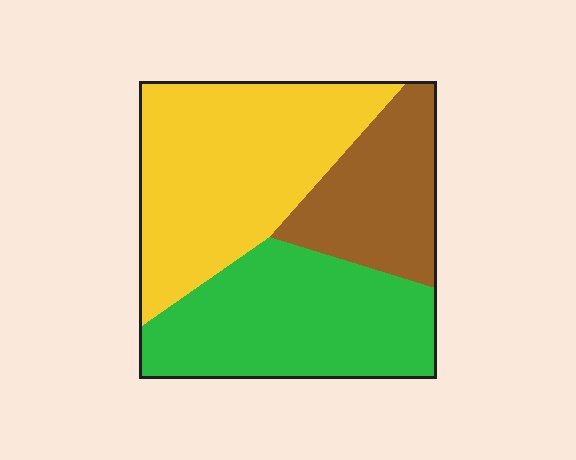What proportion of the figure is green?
Green covers roughly 35% of the figure.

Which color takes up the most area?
Yellow, at roughly 40%.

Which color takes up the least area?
Brown, at roughly 20%.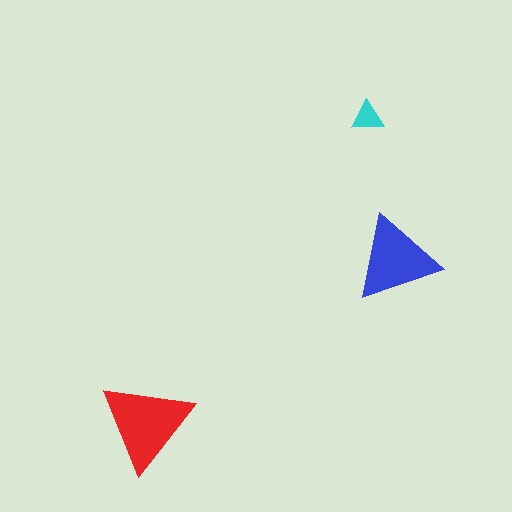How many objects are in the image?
There are 3 objects in the image.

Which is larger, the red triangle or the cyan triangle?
The red one.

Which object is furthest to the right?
The blue triangle is rightmost.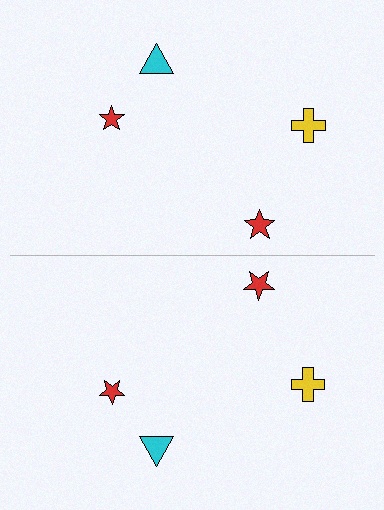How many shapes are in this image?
There are 8 shapes in this image.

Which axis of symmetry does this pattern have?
The pattern has a horizontal axis of symmetry running through the center of the image.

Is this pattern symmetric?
Yes, this pattern has bilateral (reflection) symmetry.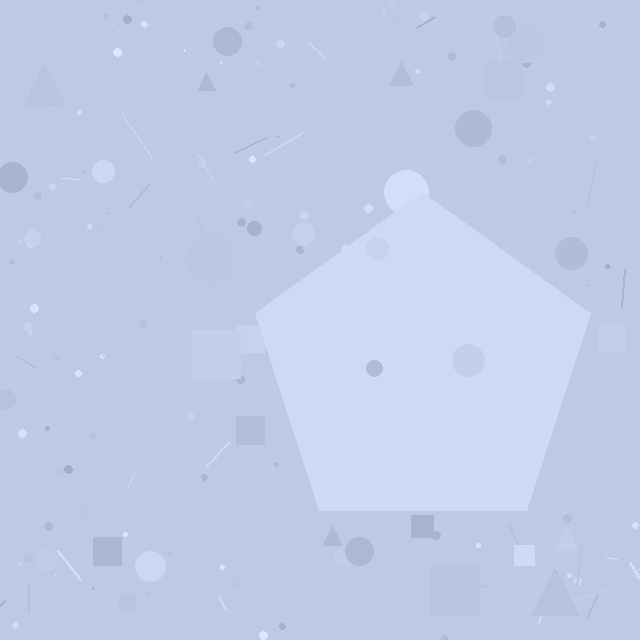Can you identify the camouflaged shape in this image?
The camouflaged shape is a pentagon.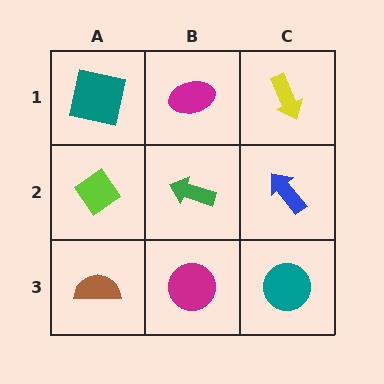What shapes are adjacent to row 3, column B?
A green arrow (row 2, column B), a brown semicircle (row 3, column A), a teal circle (row 3, column C).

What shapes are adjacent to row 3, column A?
A lime diamond (row 2, column A), a magenta circle (row 3, column B).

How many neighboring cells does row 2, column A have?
3.